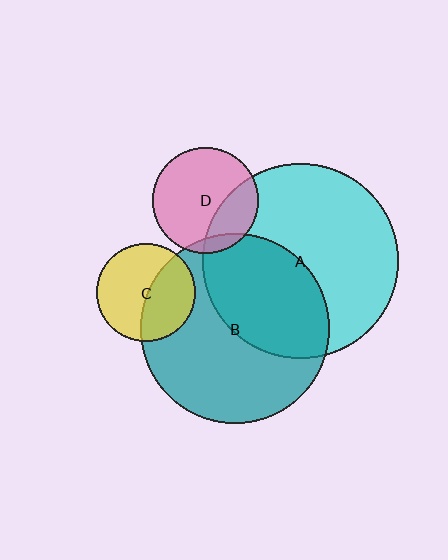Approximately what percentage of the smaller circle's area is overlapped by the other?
Approximately 30%.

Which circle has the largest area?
Circle A (cyan).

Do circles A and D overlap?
Yes.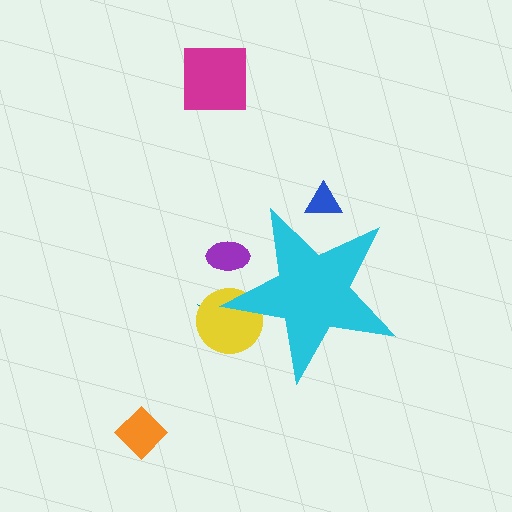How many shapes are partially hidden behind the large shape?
4 shapes are partially hidden.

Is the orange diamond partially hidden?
No, the orange diamond is fully visible.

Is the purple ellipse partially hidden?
Yes, the purple ellipse is partially hidden behind the cyan star.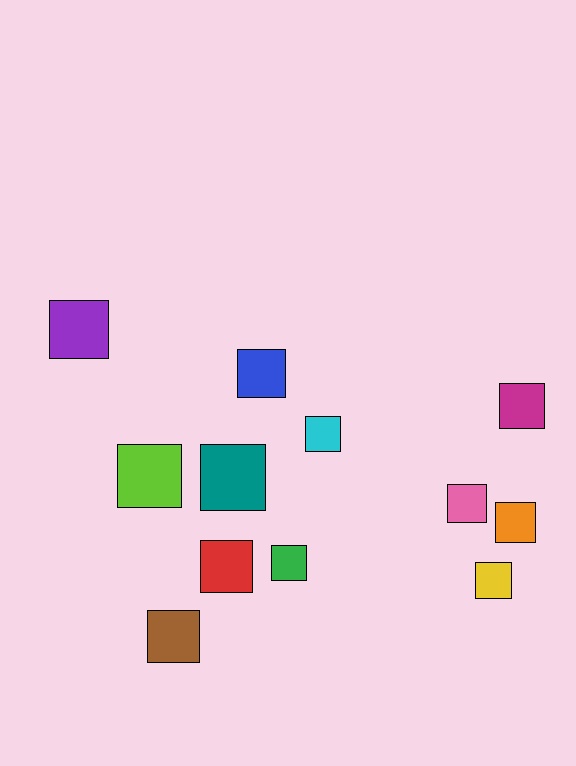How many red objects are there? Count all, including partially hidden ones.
There is 1 red object.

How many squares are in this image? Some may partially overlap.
There are 12 squares.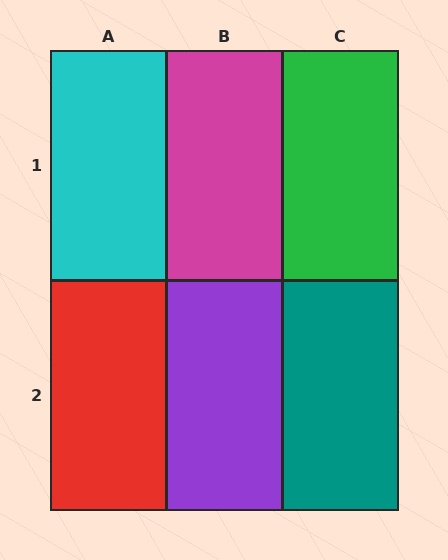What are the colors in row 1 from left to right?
Cyan, magenta, green.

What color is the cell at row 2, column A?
Red.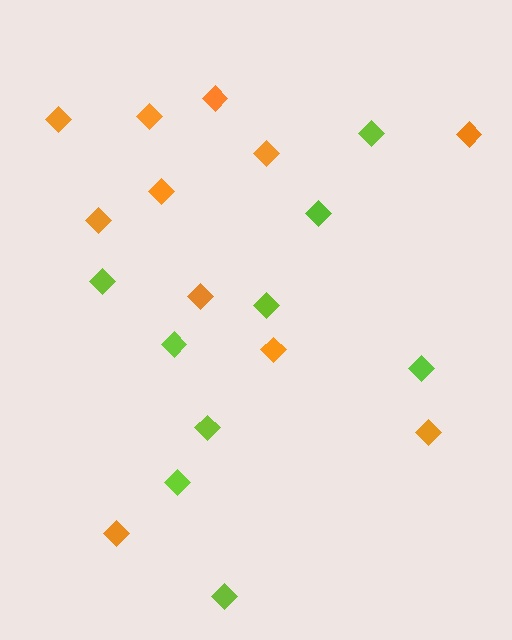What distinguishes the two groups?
There are 2 groups: one group of lime diamonds (9) and one group of orange diamonds (11).